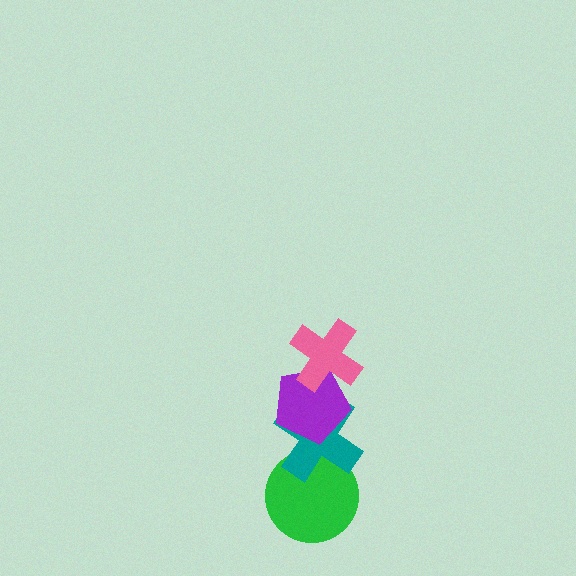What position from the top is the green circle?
The green circle is 4th from the top.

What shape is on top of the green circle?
The teal cross is on top of the green circle.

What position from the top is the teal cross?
The teal cross is 3rd from the top.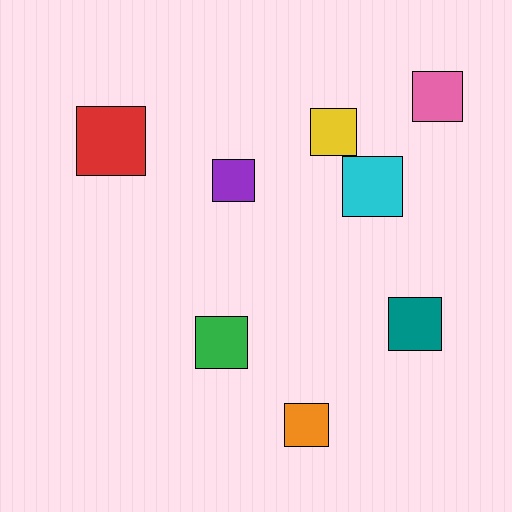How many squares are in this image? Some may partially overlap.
There are 8 squares.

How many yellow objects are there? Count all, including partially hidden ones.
There is 1 yellow object.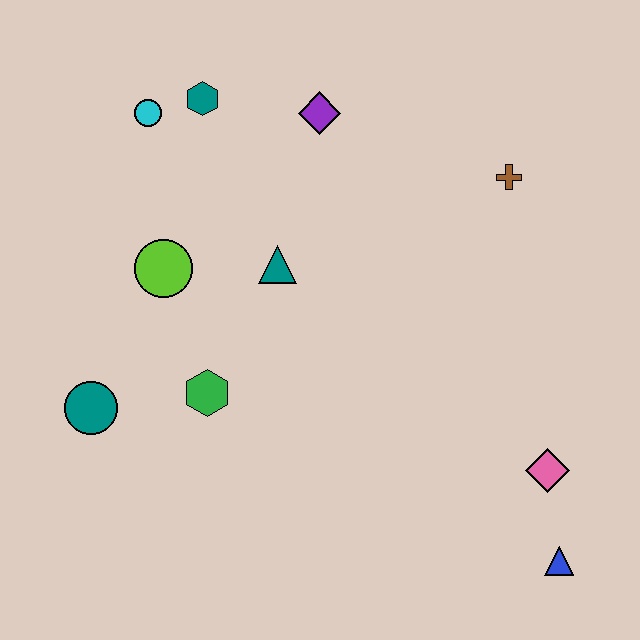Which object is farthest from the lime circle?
The blue triangle is farthest from the lime circle.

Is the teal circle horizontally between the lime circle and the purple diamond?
No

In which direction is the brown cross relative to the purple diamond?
The brown cross is to the right of the purple diamond.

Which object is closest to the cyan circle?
The teal hexagon is closest to the cyan circle.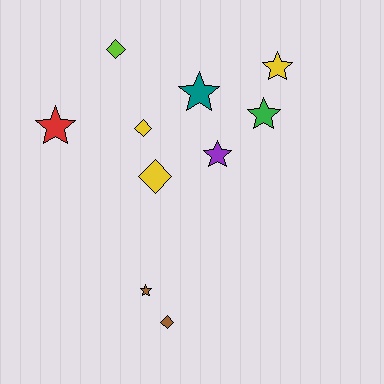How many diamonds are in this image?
There are 4 diamonds.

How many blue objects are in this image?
There are no blue objects.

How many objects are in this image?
There are 10 objects.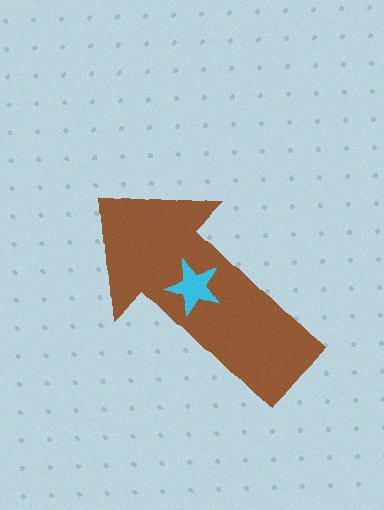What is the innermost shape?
The cyan star.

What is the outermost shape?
The brown arrow.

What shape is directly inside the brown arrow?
The cyan star.